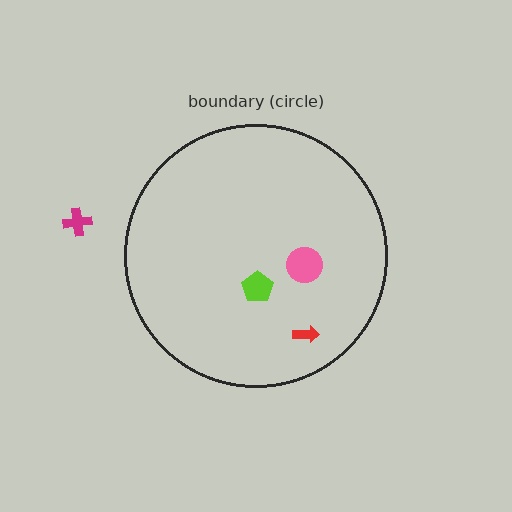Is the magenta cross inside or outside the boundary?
Outside.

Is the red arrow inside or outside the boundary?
Inside.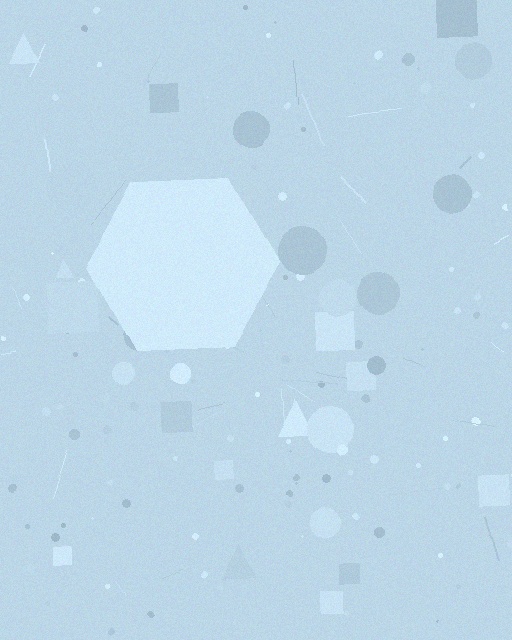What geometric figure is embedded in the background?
A hexagon is embedded in the background.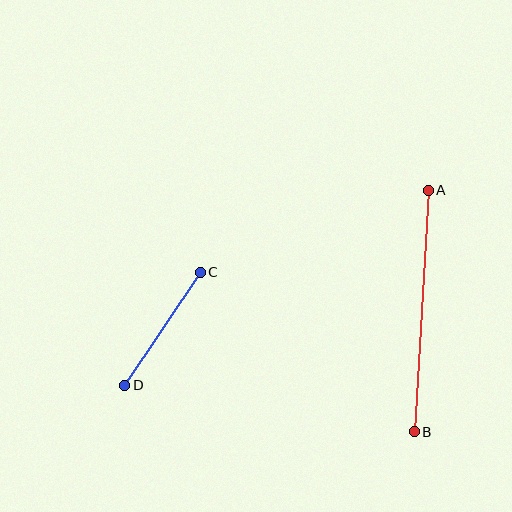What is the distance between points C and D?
The distance is approximately 136 pixels.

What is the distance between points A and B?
The distance is approximately 242 pixels.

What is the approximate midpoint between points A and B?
The midpoint is at approximately (421, 311) pixels.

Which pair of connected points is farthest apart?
Points A and B are farthest apart.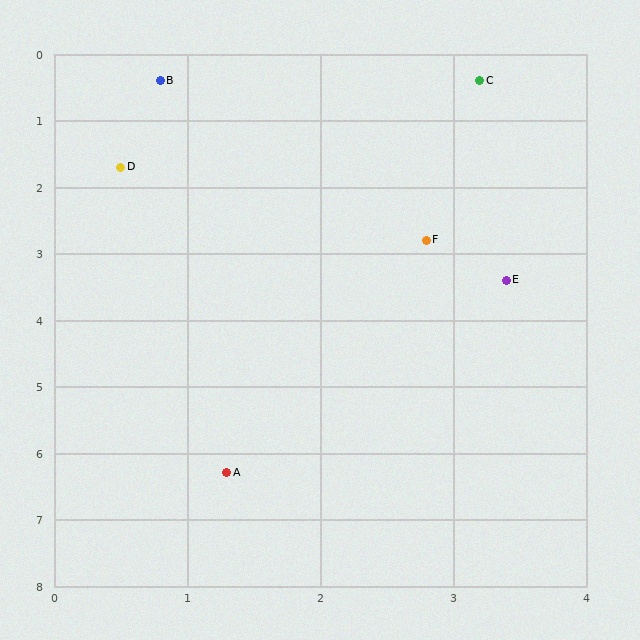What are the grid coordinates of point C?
Point C is at approximately (3.2, 0.4).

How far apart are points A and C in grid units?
Points A and C are about 6.2 grid units apart.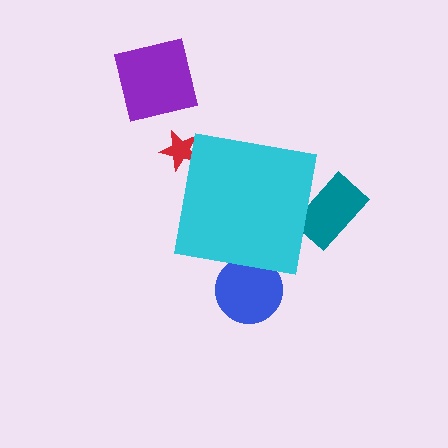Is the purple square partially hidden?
No, the purple square is fully visible.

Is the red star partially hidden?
Yes, the red star is partially hidden behind the cyan square.